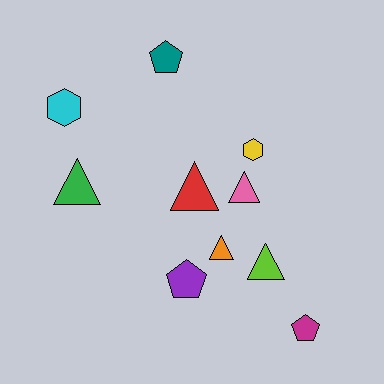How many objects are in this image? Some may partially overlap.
There are 10 objects.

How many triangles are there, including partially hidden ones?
There are 5 triangles.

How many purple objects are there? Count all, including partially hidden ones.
There is 1 purple object.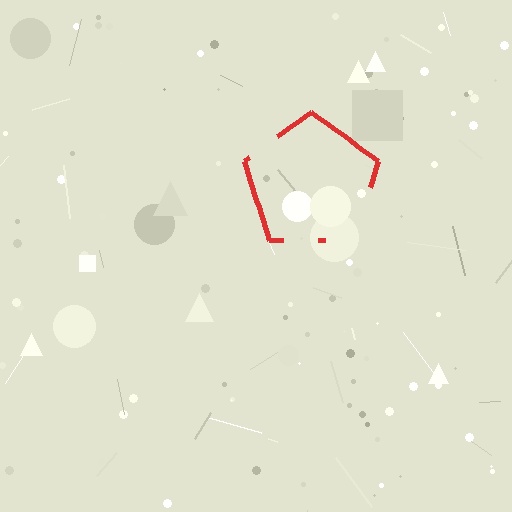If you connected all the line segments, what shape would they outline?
They would outline a pentagon.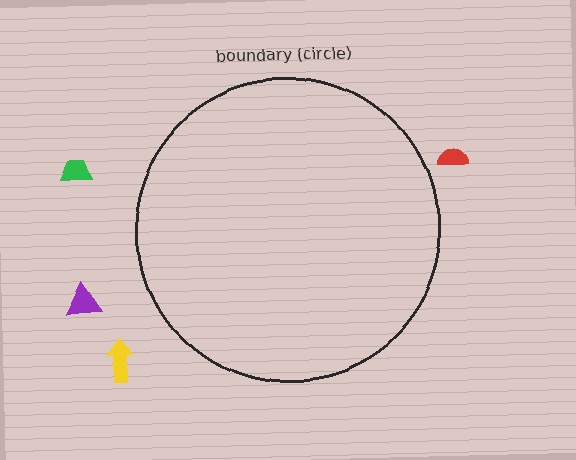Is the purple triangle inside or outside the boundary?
Outside.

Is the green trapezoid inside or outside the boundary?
Outside.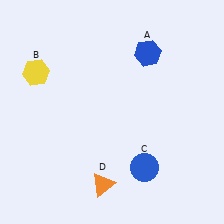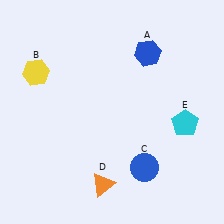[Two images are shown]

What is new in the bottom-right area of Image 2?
A cyan pentagon (E) was added in the bottom-right area of Image 2.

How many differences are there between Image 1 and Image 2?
There is 1 difference between the two images.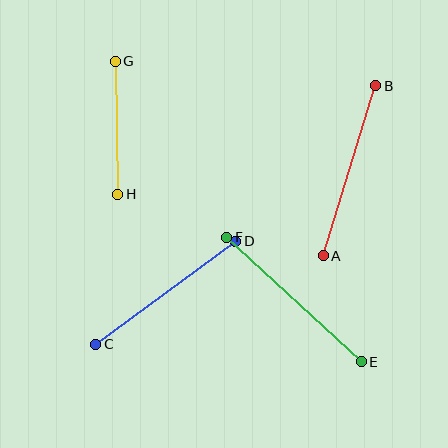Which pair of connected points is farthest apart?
Points E and F are farthest apart.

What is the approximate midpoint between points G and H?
The midpoint is at approximately (116, 128) pixels.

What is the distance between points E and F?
The distance is approximately 183 pixels.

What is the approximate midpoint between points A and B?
The midpoint is at approximately (350, 171) pixels.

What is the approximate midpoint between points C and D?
The midpoint is at approximately (166, 293) pixels.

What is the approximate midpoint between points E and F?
The midpoint is at approximately (294, 300) pixels.